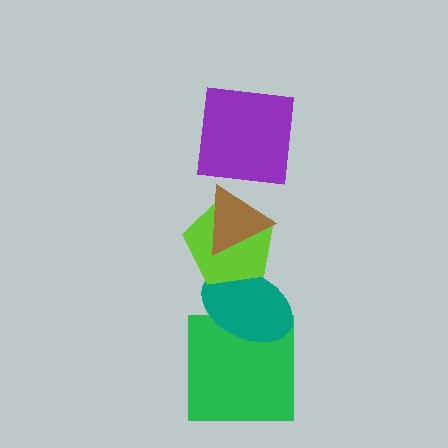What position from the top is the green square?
The green square is 5th from the top.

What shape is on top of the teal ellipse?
The lime pentagon is on top of the teal ellipse.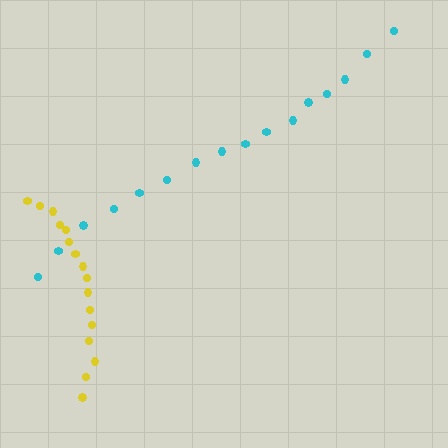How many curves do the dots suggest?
There are 2 distinct paths.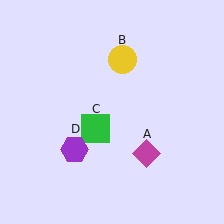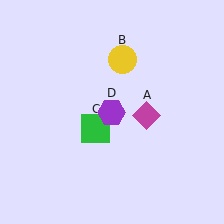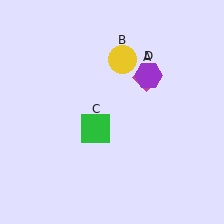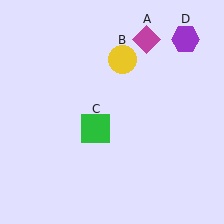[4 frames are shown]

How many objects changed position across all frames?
2 objects changed position: magenta diamond (object A), purple hexagon (object D).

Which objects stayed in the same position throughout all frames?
Yellow circle (object B) and green square (object C) remained stationary.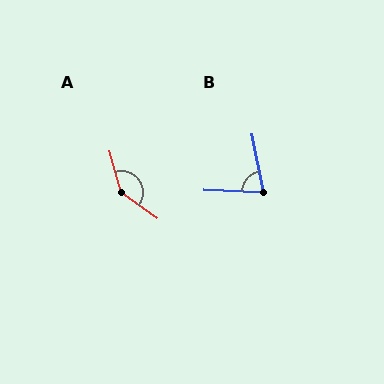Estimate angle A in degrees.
Approximately 141 degrees.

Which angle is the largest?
A, at approximately 141 degrees.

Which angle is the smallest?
B, at approximately 76 degrees.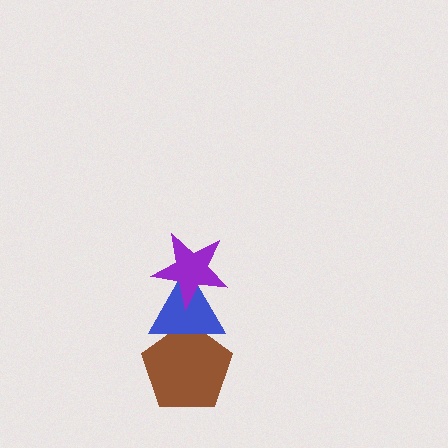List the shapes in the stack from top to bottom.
From top to bottom: the purple star, the blue triangle, the brown pentagon.